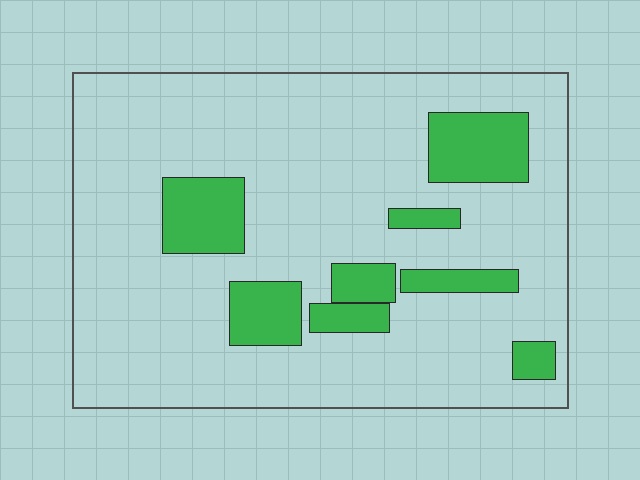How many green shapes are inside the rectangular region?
8.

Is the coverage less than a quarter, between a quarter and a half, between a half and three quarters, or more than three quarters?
Less than a quarter.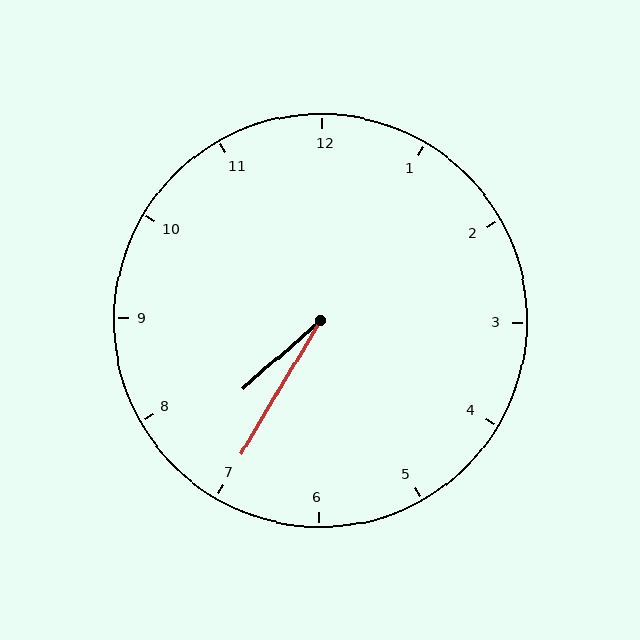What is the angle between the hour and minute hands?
Approximately 18 degrees.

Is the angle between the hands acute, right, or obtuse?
It is acute.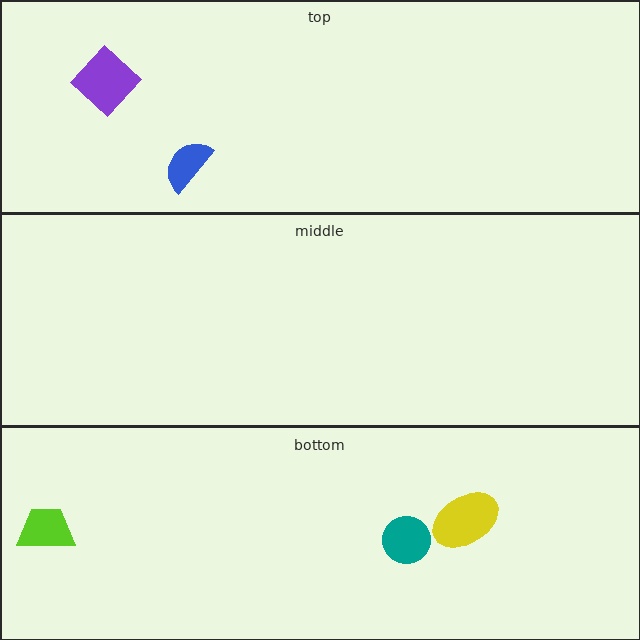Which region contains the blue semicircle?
The top region.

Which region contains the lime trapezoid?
The bottom region.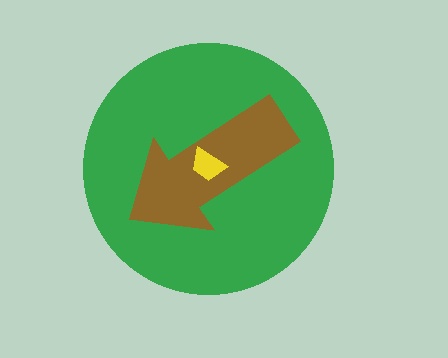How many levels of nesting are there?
3.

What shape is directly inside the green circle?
The brown arrow.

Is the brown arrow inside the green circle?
Yes.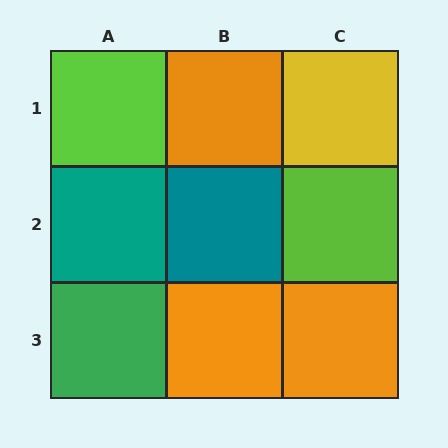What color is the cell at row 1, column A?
Lime.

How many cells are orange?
3 cells are orange.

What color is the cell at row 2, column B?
Teal.